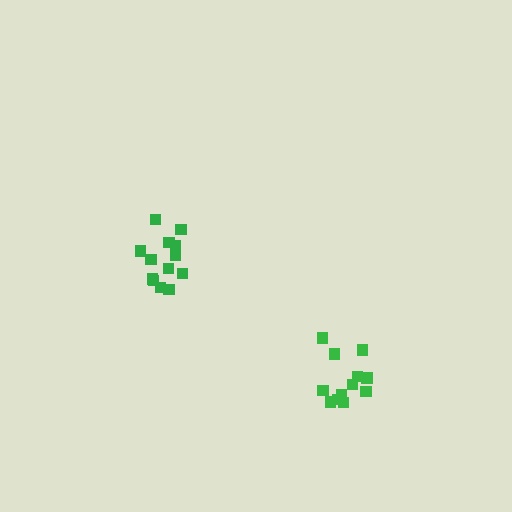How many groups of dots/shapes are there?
There are 2 groups.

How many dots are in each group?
Group 1: 12 dots, Group 2: 13 dots (25 total).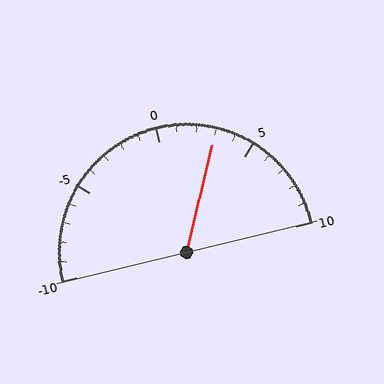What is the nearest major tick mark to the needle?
The nearest major tick mark is 5.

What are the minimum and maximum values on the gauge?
The gauge ranges from -10 to 10.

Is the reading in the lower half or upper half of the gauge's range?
The reading is in the upper half of the range (-10 to 10).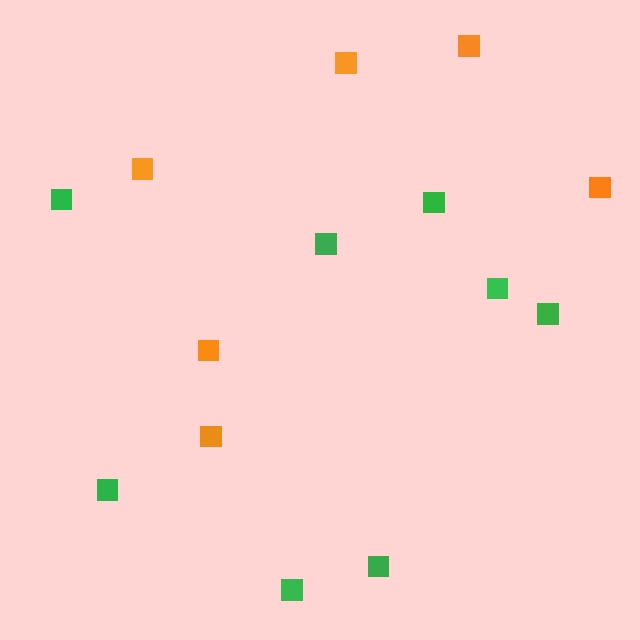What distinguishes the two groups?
There are 2 groups: one group of orange squares (6) and one group of green squares (8).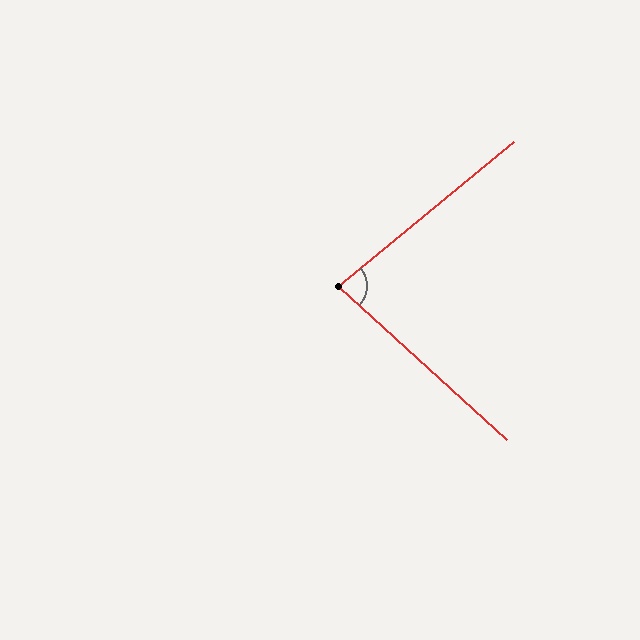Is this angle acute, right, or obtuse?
It is acute.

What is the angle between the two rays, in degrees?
Approximately 82 degrees.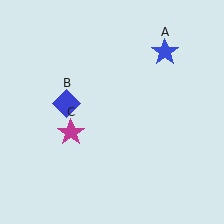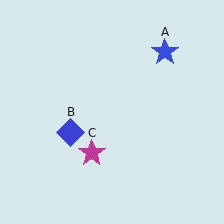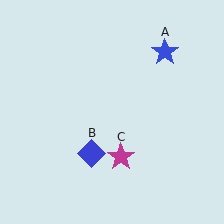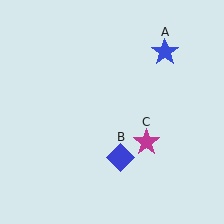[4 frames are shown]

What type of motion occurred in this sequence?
The blue diamond (object B), magenta star (object C) rotated counterclockwise around the center of the scene.